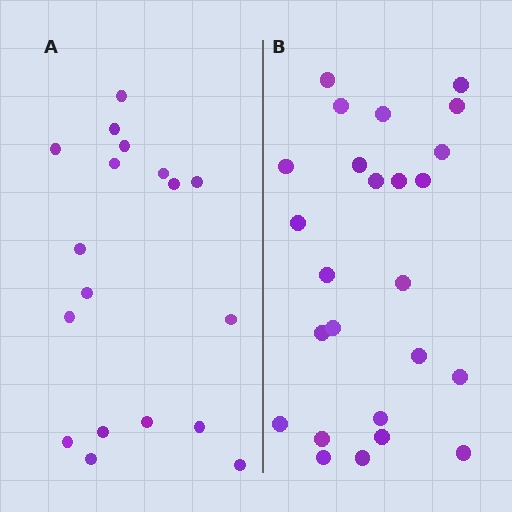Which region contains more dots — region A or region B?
Region B (the right region) has more dots.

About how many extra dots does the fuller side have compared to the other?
Region B has roughly 8 or so more dots than region A.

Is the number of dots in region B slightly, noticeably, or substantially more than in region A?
Region B has noticeably more, but not dramatically so. The ratio is roughly 1.4 to 1.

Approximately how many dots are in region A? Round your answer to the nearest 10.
About 20 dots. (The exact count is 18, which rounds to 20.)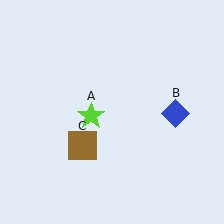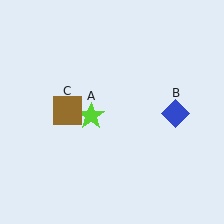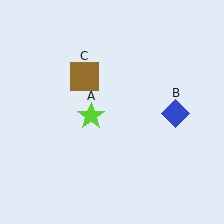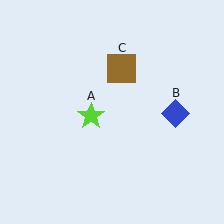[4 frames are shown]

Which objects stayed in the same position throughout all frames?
Lime star (object A) and blue diamond (object B) remained stationary.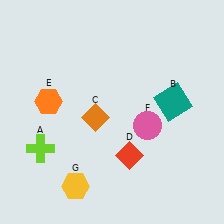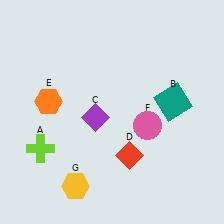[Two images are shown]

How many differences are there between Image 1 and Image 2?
There is 1 difference between the two images.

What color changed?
The diamond (C) changed from orange in Image 1 to purple in Image 2.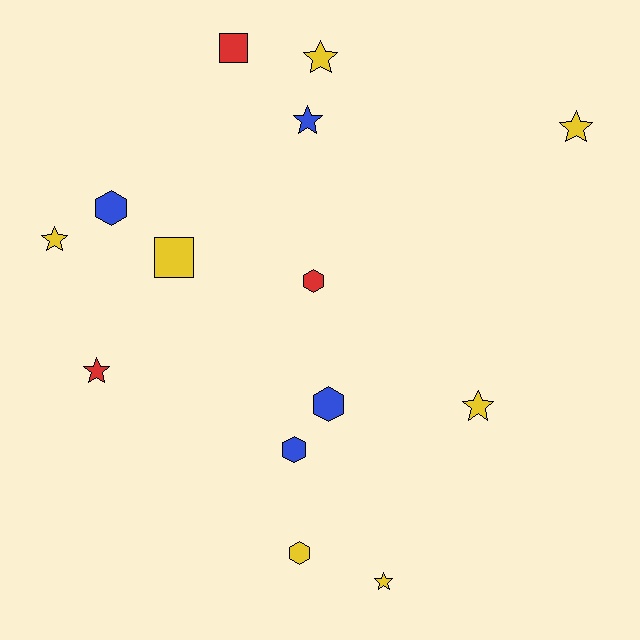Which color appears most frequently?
Yellow, with 7 objects.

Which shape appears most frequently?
Star, with 7 objects.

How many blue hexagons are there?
There are 3 blue hexagons.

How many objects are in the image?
There are 14 objects.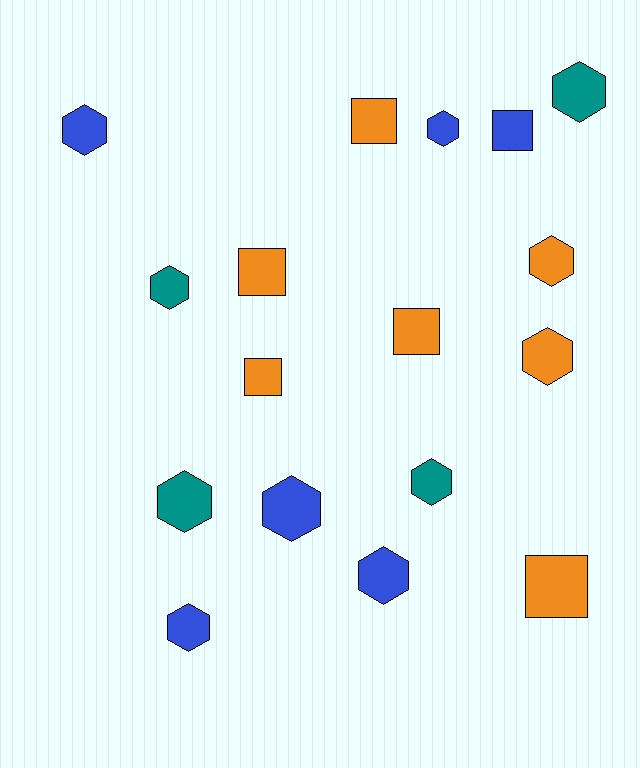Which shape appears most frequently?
Hexagon, with 11 objects.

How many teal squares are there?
There are no teal squares.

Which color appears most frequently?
Orange, with 7 objects.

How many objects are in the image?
There are 17 objects.